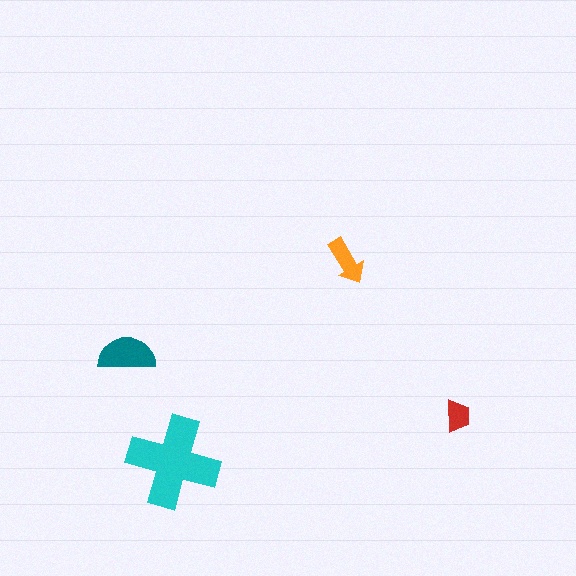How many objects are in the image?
There are 4 objects in the image.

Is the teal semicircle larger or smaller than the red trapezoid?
Larger.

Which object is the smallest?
The red trapezoid.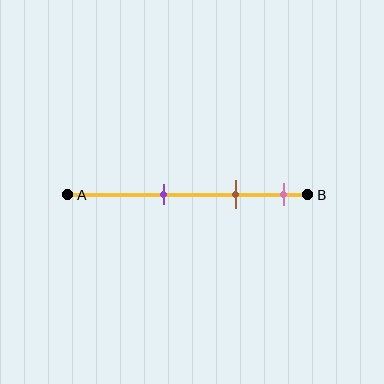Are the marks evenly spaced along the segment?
Yes, the marks are approximately evenly spaced.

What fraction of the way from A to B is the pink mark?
The pink mark is approximately 90% (0.9) of the way from A to B.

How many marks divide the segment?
There are 3 marks dividing the segment.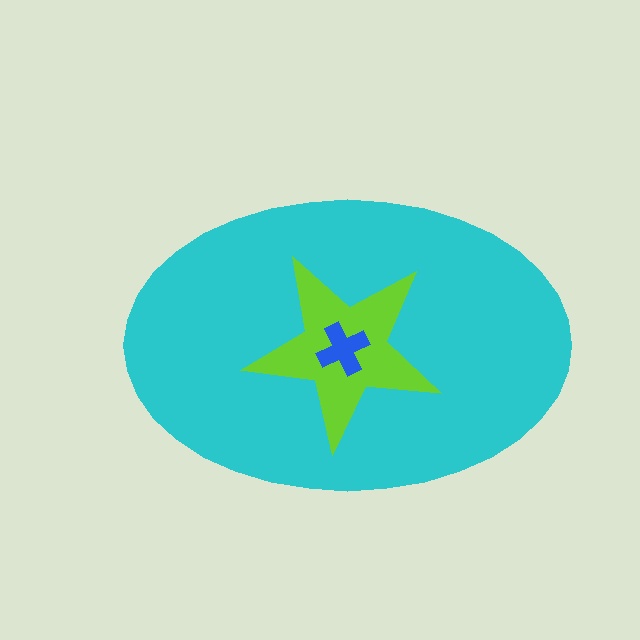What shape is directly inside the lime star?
The blue cross.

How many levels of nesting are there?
3.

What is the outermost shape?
The cyan ellipse.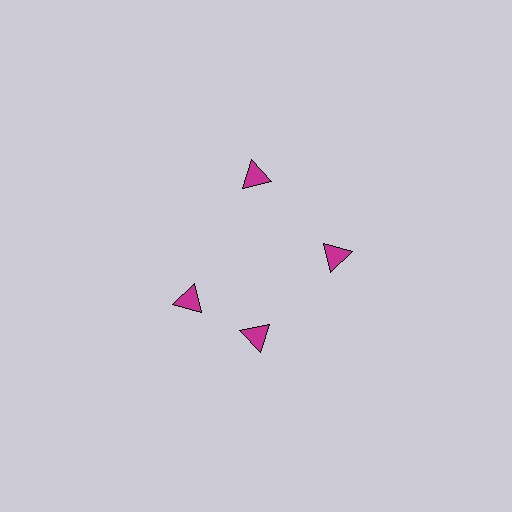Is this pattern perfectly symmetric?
No. The 4 magenta triangles are arranged in a ring, but one element near the 9 o'clock position is rotated out of alignment along the ring, breaking the 4-fold rotational symmetry.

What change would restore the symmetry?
The symmetry would be restored by rotating it back into even spacing with its neighbors so that all 4 triangles sit at equal angles and equal distance from the center.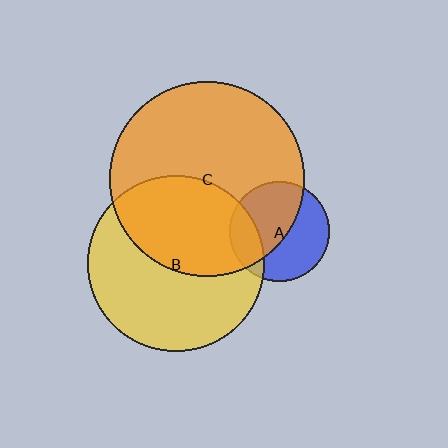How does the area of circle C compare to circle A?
Approximately 3.8 times.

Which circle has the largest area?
Circle C (orange).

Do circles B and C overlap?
Yes.